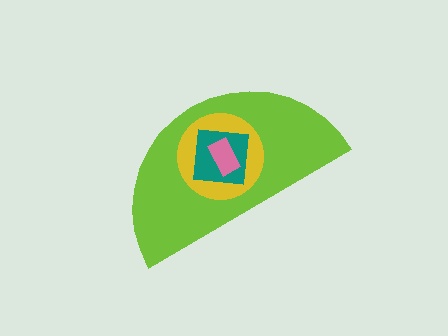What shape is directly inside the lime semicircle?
The yellow circle.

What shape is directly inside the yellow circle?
The teal square.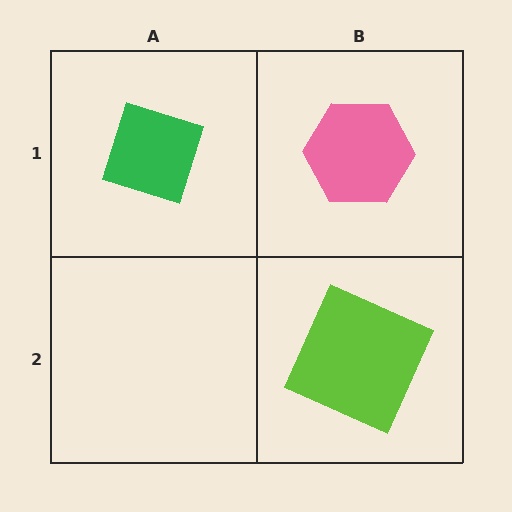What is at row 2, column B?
A lime square.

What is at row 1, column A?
A green diamond.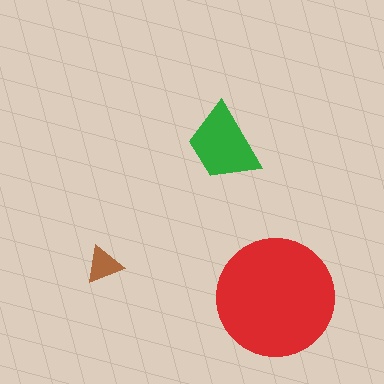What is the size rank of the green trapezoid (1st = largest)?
2nd.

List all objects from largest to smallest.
The red circle, the green trapezoid, the brown triangle.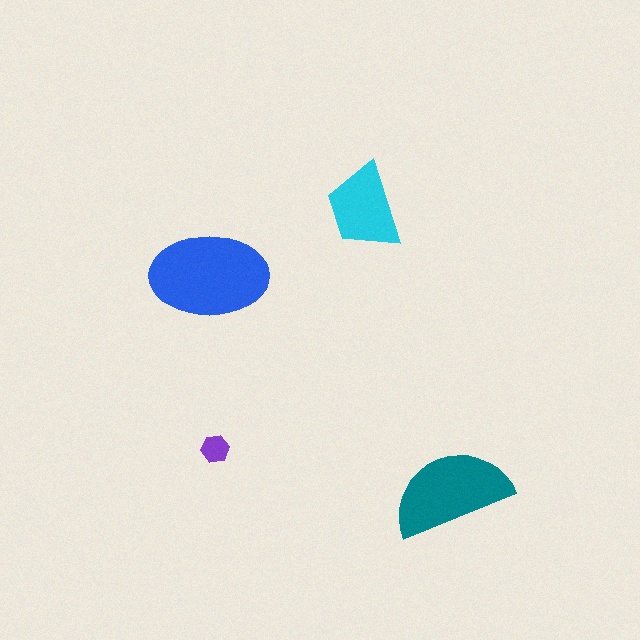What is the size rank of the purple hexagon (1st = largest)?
4th.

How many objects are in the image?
There are 4 objects in the image.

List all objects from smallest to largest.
The purple hexagon, the cyan trapezoid, the teal semicircle, the blue ellipse.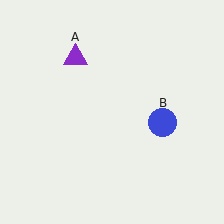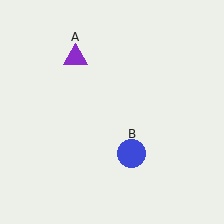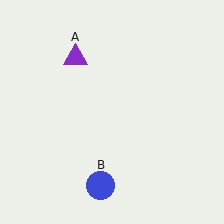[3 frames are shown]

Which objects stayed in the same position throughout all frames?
Purple triangle (object A) remained stationary.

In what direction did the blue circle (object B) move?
The blue circle (object B) moved down and to the left.